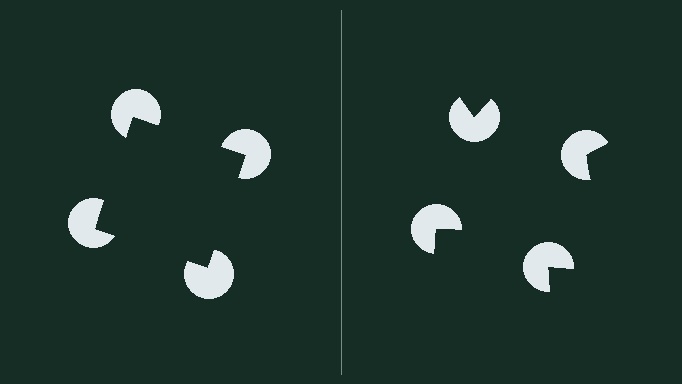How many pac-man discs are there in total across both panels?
8 — 4 on each side.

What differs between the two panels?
The pac-man discs are positioned identically on both sides; only the wedge orientations differ. On the left they align to a square; on the right they are misaligned.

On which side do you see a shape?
An illusory square appears on the left side. On the right side the wedge cuts are rotated, so no coherent shape forms.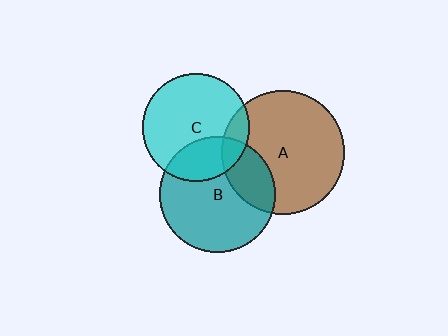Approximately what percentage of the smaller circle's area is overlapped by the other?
Approximately 30%.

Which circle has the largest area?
Circle A (brown).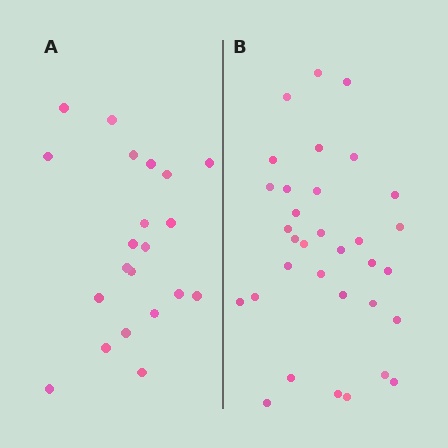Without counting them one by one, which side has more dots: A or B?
Region B (the right region) has more dots.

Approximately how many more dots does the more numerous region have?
Region B has roughly 12 or so more dots than region A.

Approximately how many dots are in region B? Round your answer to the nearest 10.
About 30 dots. (The exact count is 33, which rounds to 30.)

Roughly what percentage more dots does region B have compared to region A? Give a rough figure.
About 55% more.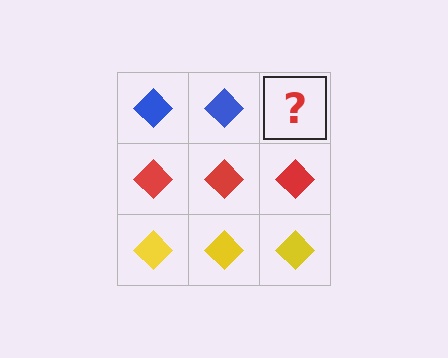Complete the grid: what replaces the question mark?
The question mark should be replaced with a blue diamond.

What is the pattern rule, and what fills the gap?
The rule is that each row has a consistent color. The gap should be filled with a blue diamond.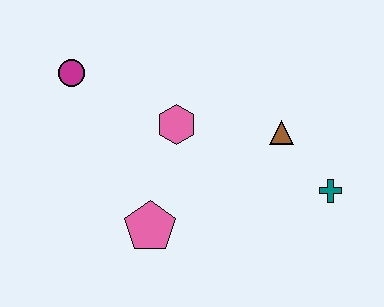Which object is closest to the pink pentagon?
The pink hexagon is closest to the pink pentagon.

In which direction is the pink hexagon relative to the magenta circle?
The pink hexagon is to the right of the magenta circle.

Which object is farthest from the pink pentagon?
The teal cross is farthest from the pink pentagon.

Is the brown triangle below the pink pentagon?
No